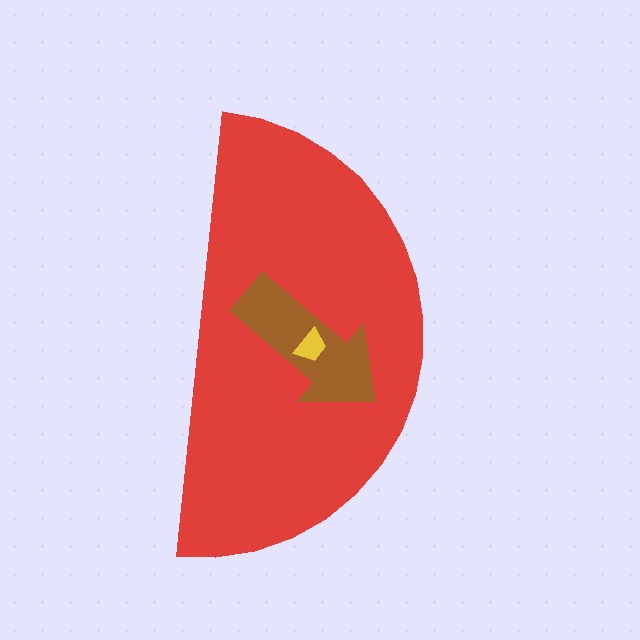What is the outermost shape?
The red semicircle.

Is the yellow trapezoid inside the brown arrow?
Yes.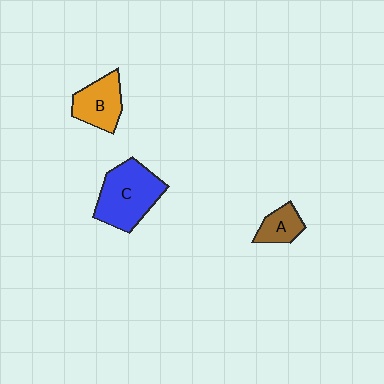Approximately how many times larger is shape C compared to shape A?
Approximately 2.4 times.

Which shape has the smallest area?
Shape A (brown).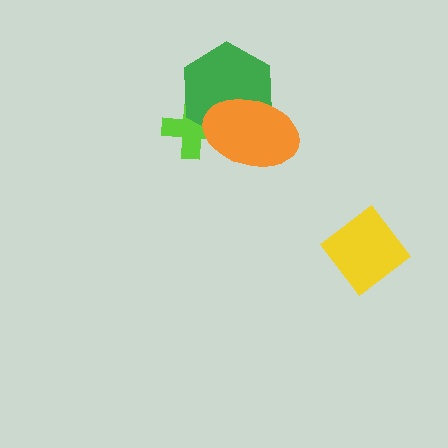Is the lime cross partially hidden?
Yes, it is partially covered by another shape.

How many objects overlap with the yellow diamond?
0 objects overlap with the yellow diamond.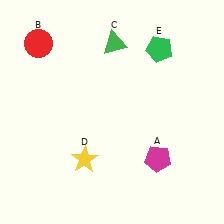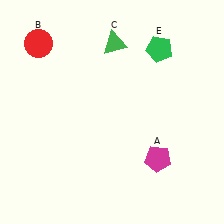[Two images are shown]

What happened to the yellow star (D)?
The yellow star (D) was removed in Image 2. It was in the bottom-left area of Image 1.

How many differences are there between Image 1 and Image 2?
There is 1 difference between the two images.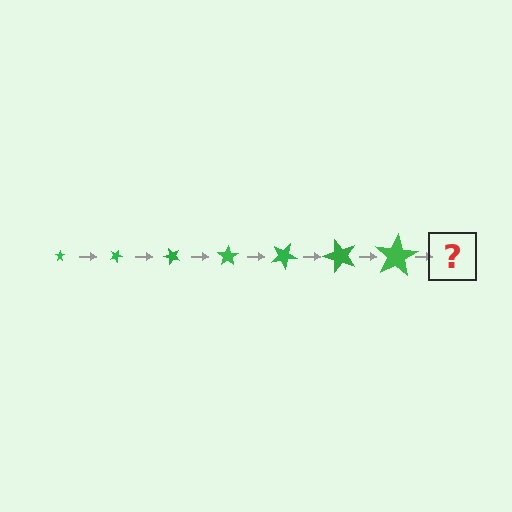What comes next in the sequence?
The next element should be a star, larger than the previous one and rotated 175 degrees from the start.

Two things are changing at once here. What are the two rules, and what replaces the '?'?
The two rules are that the star grows larger each step and it rotates 25 degrees each step. The '?' should be a star, larger than the previous one and rotated 175 degrees from the start.